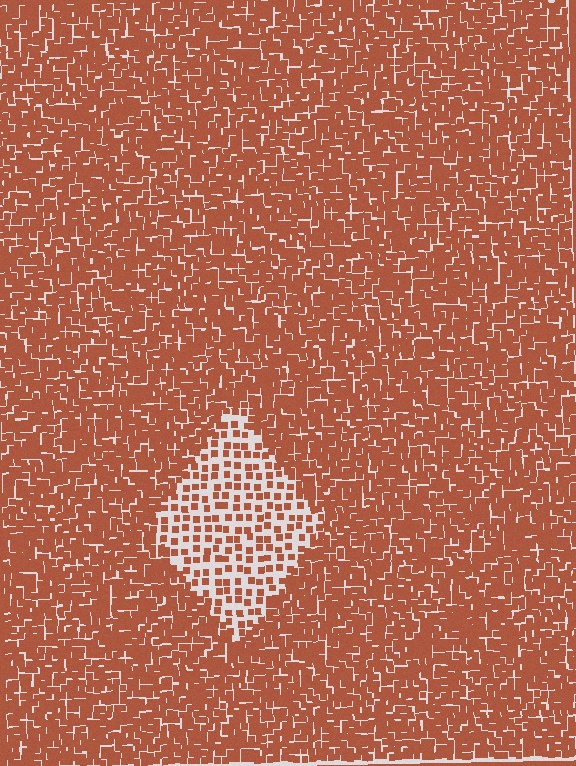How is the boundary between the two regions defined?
The boundary is defined by a change in element density (approximately 2.4x ratio). All elements are the same color, size, and shape.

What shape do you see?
I see a diamond.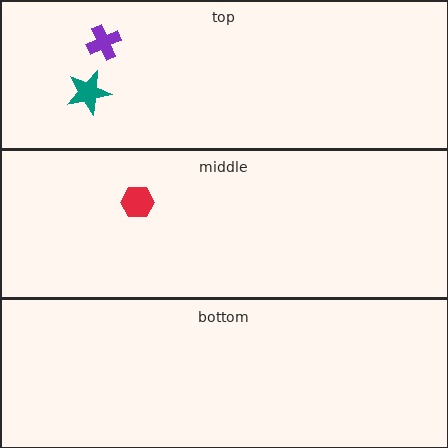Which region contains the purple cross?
The top region.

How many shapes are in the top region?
2.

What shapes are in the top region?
The purple cross, the teal star.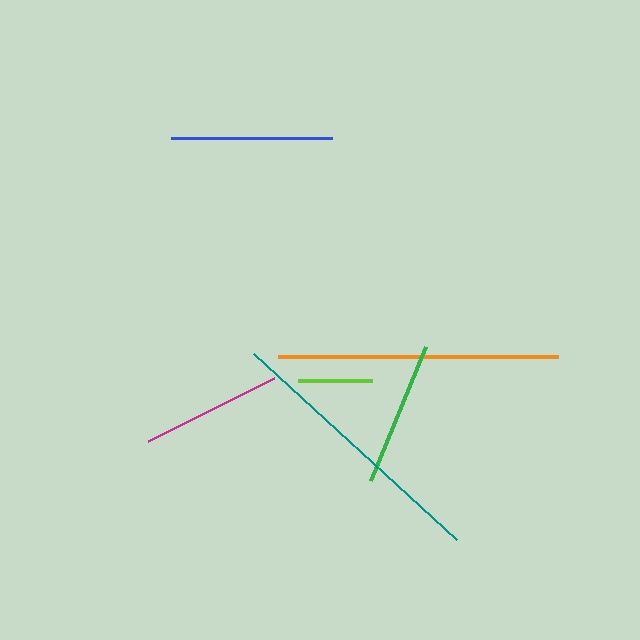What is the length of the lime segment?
The lime segment is approximately 74 pixels long.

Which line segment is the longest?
The orange line is the longest at approximately 279 pixels.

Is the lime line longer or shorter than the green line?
The green line is longer than the lime line.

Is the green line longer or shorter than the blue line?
The blue line is longer than the green line.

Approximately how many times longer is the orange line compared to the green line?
The orange line is approximately 1.9 times the length of the green line.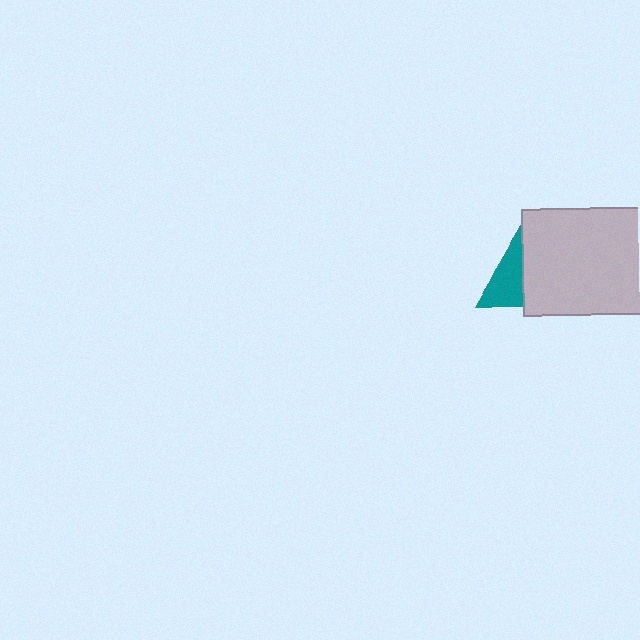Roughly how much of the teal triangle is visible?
About half of it is visible (roughly 52%).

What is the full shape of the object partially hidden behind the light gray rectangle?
The partially hidden object is a teal triangle.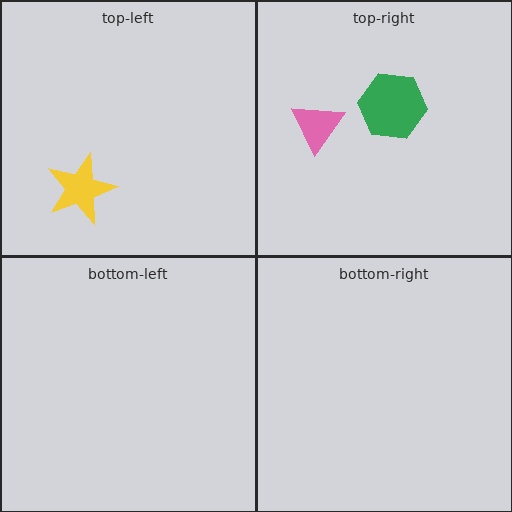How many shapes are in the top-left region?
1.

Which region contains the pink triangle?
The top-right region.